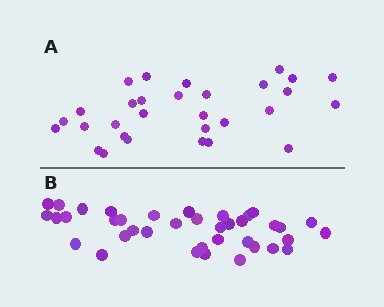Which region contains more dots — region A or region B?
Region B (the bottom region) has more dots.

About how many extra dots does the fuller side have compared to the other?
Region B has roughly 8 or so more dots than region A.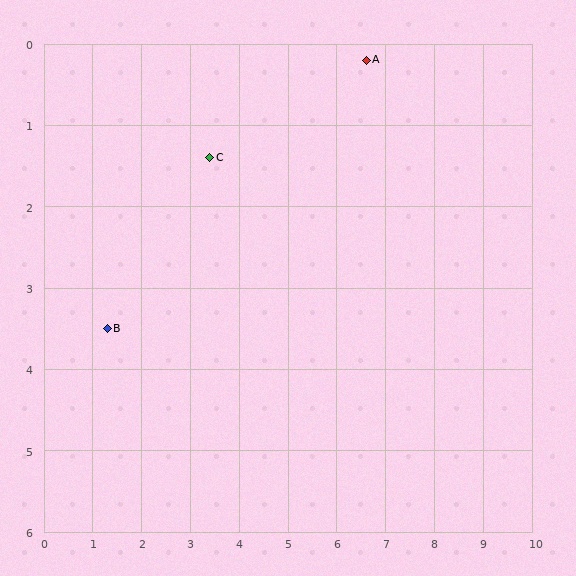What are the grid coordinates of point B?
Point B is at approximately (1.3, 3.5).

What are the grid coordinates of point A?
Point A is at approximately (6.6, 0.2).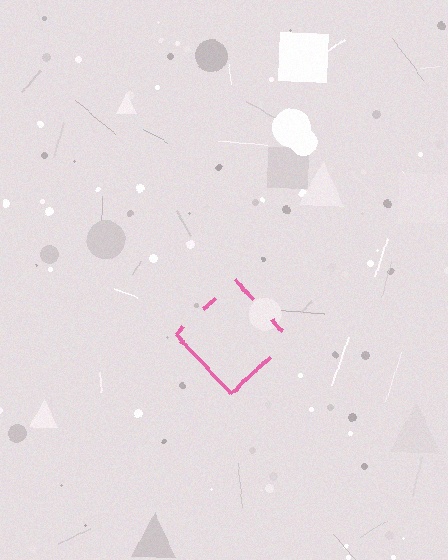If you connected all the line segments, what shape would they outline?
They would outline a diamond.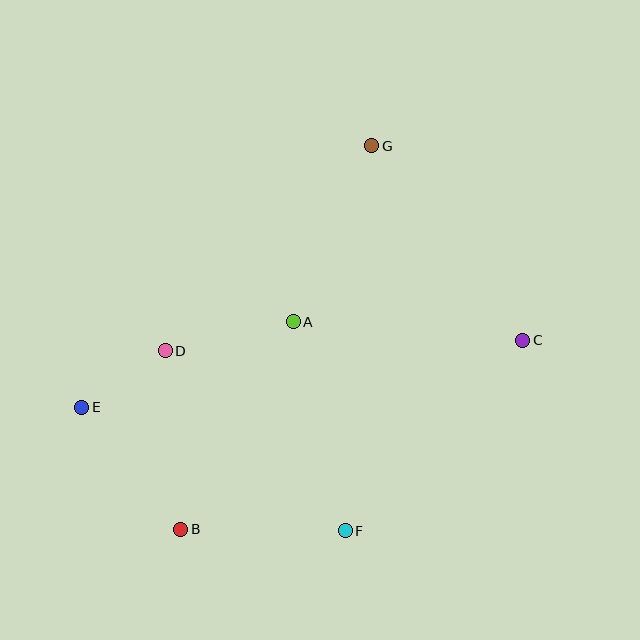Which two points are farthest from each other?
Points C and E are farthest from each other.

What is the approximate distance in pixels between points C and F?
The distance between C and F is approximately 260 pixels.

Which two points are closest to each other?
Points D and E are closest to each other.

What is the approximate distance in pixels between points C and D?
The distance between C and D is approximately 357 pixels.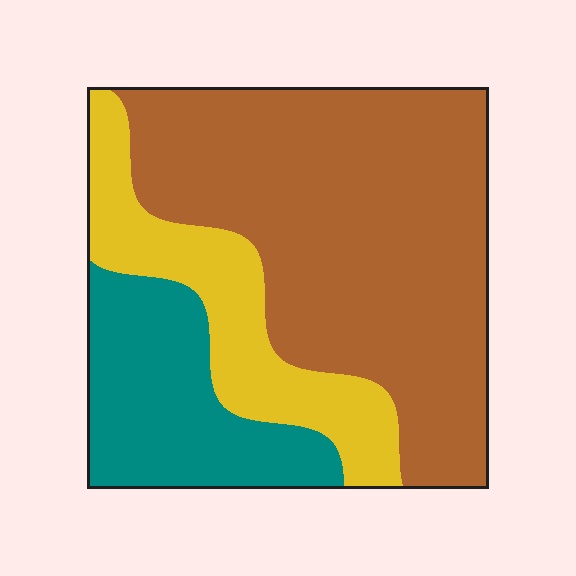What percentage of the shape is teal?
Teal covers 21% of the shape.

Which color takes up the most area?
Brown, at roughly 60%.